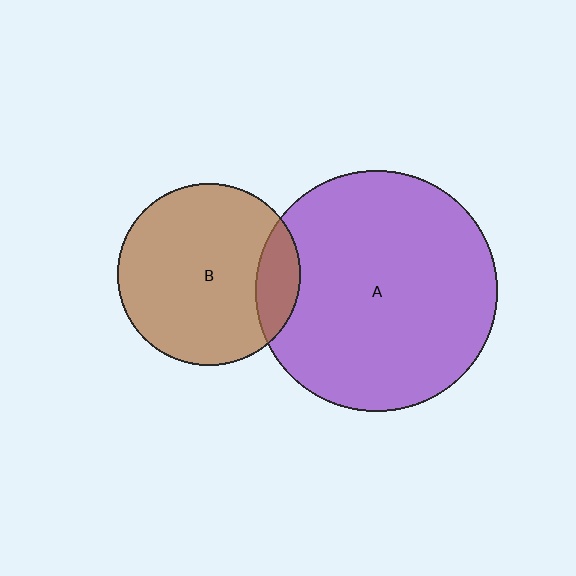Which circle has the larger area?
Circle A (purple).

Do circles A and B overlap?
Yes.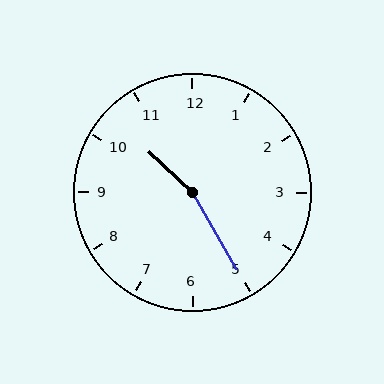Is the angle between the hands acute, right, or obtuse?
It is obtuse.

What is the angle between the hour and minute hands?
Approximately 162 degrees.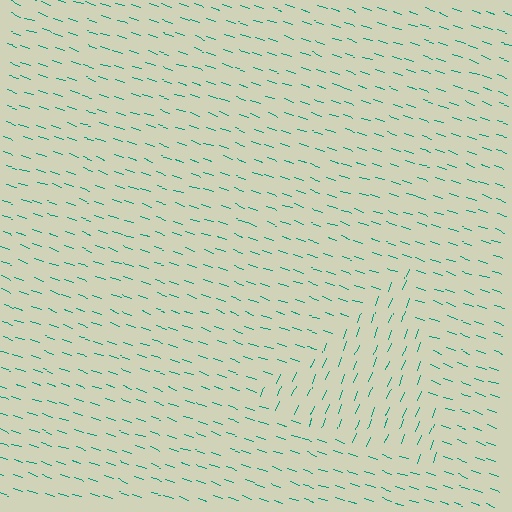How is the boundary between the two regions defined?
The boundary is defined purely by a change in line orientation (approximately 87 degrees difference). All lines are the same color and thickness.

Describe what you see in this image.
The image is filled with small teal line segments. A triangle region in the image has lines oriented differently from the surrounding lines, creating a visible texture boundary.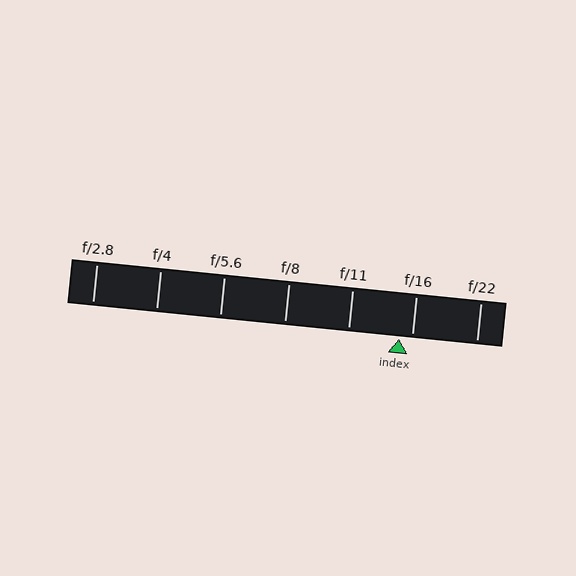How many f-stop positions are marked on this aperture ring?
There are 7 f-stop positions marked.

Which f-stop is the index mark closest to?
The index mark is closest to f/16.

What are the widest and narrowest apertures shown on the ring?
The widest aperture shown is f/2.8 and the narrowest is f/22.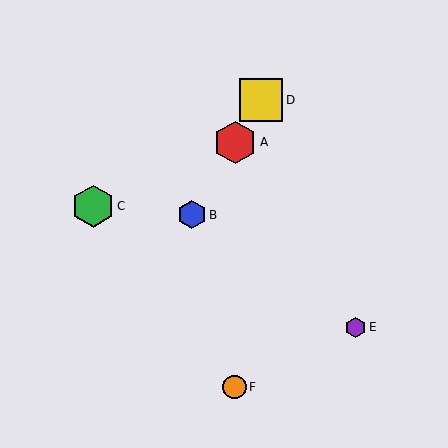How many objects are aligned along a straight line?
3 objects (A, B, D) are aligned along a straight line.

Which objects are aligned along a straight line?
Objects A, B, D are aligned along a straight line.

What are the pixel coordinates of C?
Object C is at (93, 206).